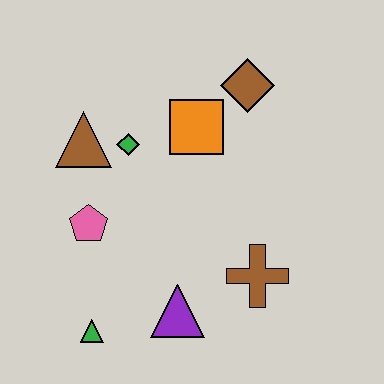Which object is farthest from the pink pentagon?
The brown diamond is farthest from the pink pentagon.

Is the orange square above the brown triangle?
Yes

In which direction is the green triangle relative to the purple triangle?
The green triangle is to the left of the purple triangle.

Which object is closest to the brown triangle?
The green diamond is closest to the brown triangle.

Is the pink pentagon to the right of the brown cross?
No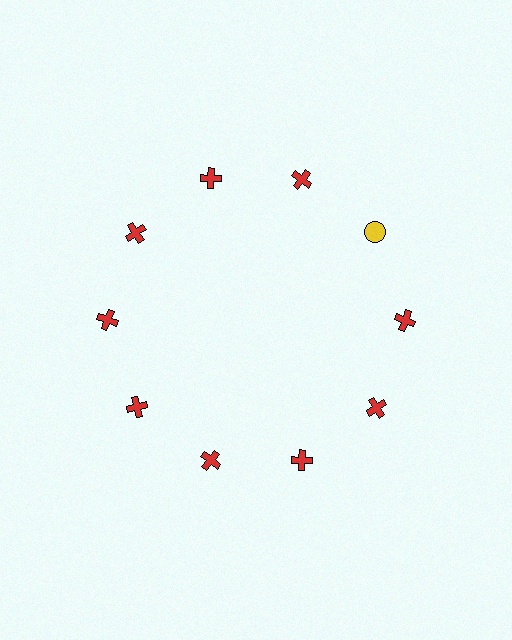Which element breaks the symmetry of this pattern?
The yellow circle at roughly the 2 o'clock position breaks the symmetry. All other shapes are red crosses.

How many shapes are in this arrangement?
There are 10 shapes arranged in a ring pattern.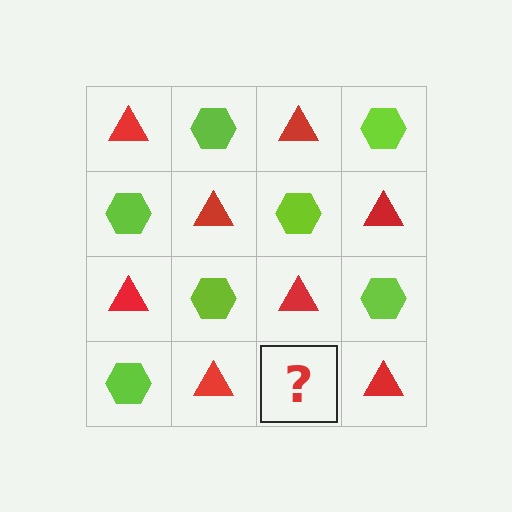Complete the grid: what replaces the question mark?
The question mark should be replaced with a lime hexagon.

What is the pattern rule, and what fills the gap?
The rule is that it alternates red triangle and lime hexagon in a checkerboard pattern. The gap should be filled with a lime hexagon.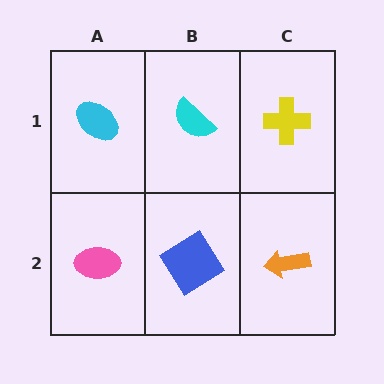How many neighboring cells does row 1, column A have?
2.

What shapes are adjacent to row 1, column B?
A blue diamond (row 2, column B), a cyan ellipse (row 1, column A), a yellow cross (row 1, column C).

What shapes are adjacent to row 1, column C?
An orange arrow (row 2, column C), a cyan semicircle (row 1, column B).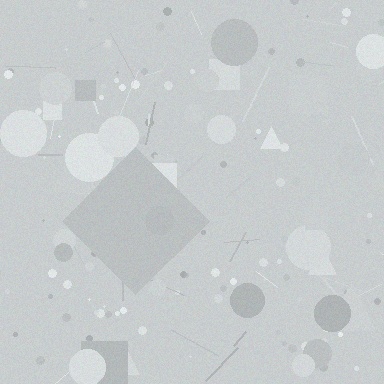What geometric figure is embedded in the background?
A diamond is embedded in the background.